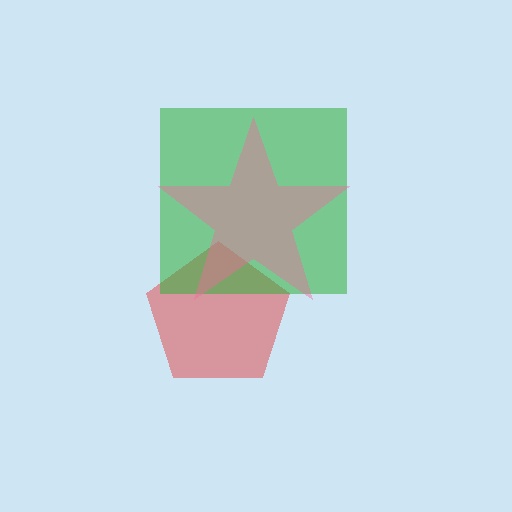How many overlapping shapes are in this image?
There are 3 overlapping shapes in the image.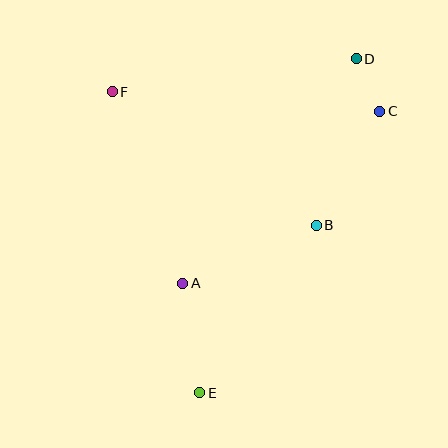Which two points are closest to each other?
Points C and D are closest to each other.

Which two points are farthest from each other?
Points D and E are farthest from each other.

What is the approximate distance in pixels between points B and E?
The distance between B and E is approximately 204 pixels.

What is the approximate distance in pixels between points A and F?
The distance between A and F is approximately 204 pixels.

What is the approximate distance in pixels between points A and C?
The distance between A and C is approximately 261 pixels.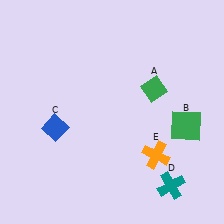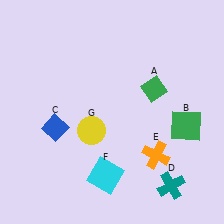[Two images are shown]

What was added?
A cyan square (F), a yellow circle (G) were added in Image 2.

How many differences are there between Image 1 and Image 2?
There are 2 differences between the two images.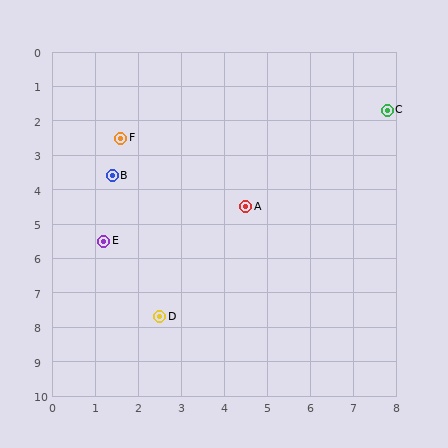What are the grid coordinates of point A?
Point A is at approximately (4.5, 4.5).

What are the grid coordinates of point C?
Point C is at approximately (7.8, 1.7).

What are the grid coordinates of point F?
Point F is at approximately (1.6, 2.5).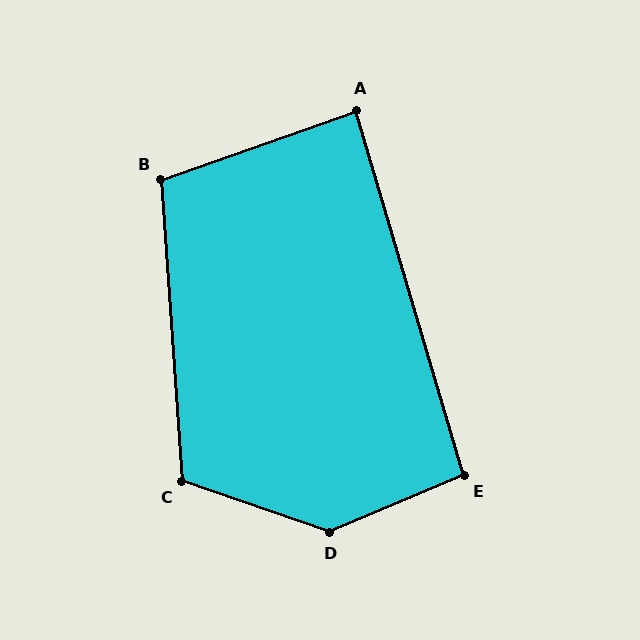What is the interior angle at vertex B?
Approximately 105 degrees (obtuse).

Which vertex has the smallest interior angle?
A, at approximately 87 degrees.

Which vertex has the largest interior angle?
D, at approximately 138 degrees.